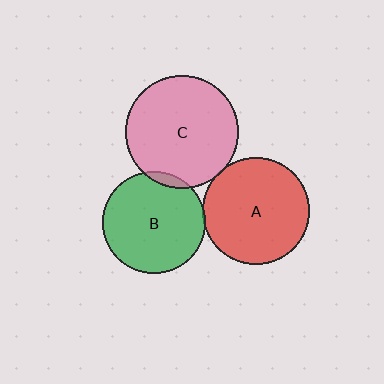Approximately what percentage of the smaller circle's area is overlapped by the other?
Approximately 5%.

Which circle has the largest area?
Circle C (pink).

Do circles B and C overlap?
Yes.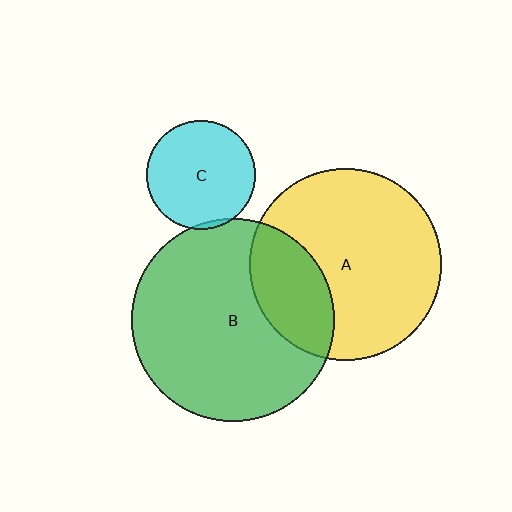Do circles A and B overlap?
Yes.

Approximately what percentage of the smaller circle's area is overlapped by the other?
Approximately 25%.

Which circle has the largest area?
Circle B (green).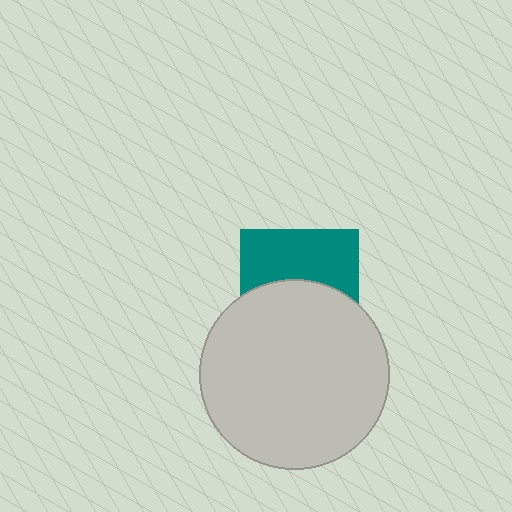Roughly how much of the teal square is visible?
About half of it is visible (roughly 48%).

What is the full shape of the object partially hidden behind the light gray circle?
The partially hidden object is a teal square.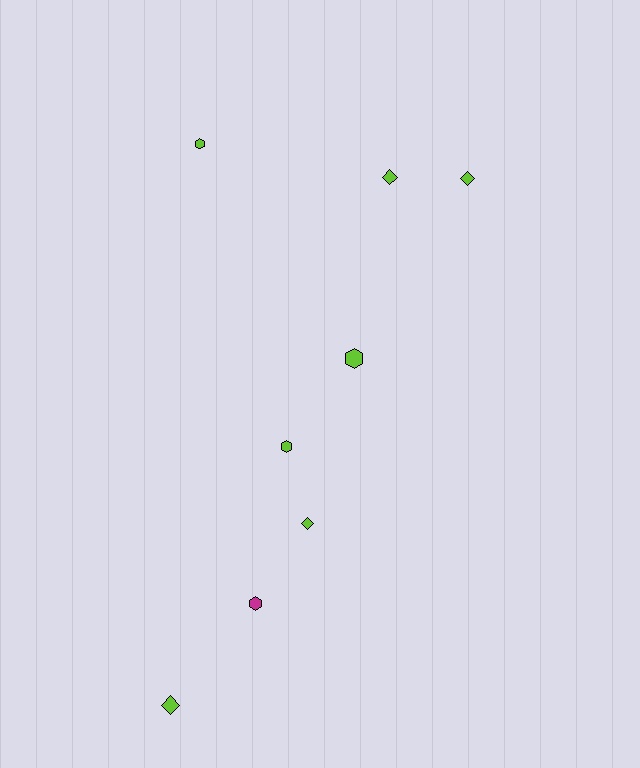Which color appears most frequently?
Lime, with 7 objects.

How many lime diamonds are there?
There are 4 lime diamonds.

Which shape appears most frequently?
Diamond, with 4 objects.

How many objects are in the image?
There are 8 objects.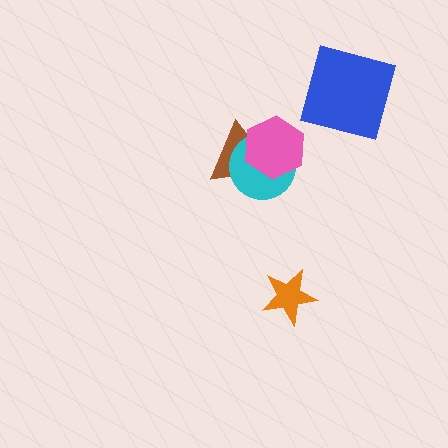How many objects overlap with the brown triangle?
2 objects overlap with the brown triangle.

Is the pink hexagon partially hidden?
No, no other shape covers it.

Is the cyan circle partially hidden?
Yes, it is partially covered by another shape.